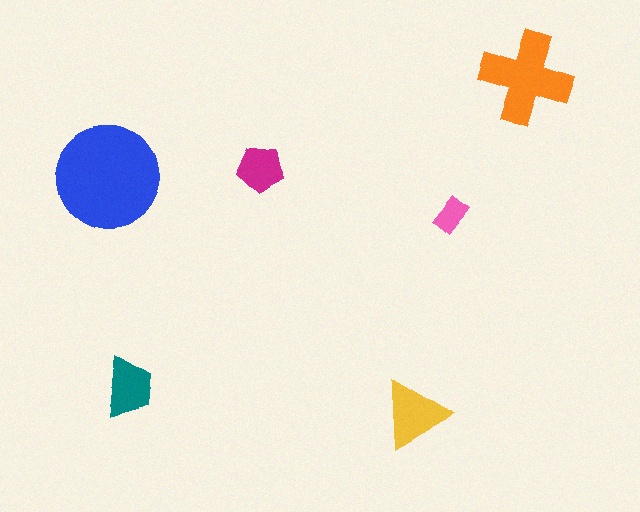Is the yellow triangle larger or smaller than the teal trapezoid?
Larger.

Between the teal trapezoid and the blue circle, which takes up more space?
The blue circle.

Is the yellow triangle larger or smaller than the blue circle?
Smaller.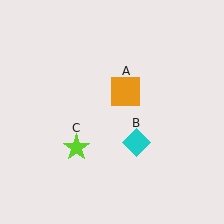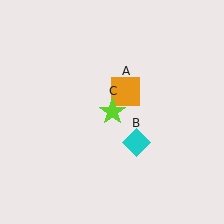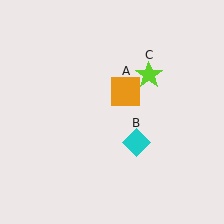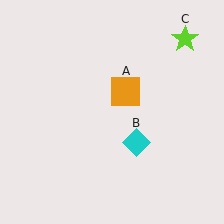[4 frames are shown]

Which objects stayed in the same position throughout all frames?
Orange square (object A) and cyan diamond (object B) remained stationary.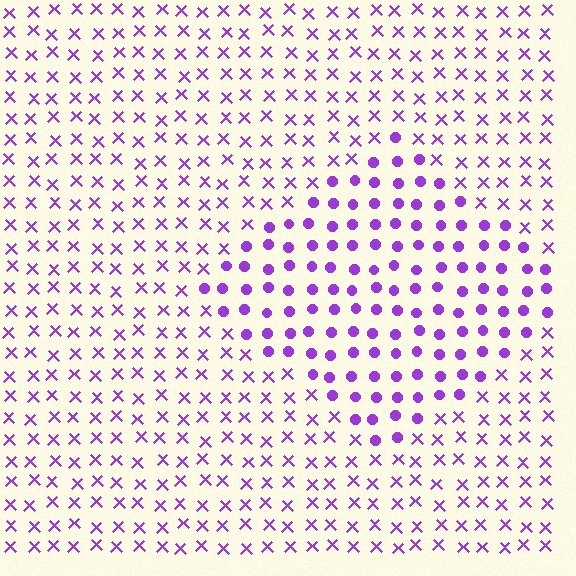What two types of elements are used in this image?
The image uses circles inside the diamond region and X marks outside it.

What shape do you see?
I see a diamond.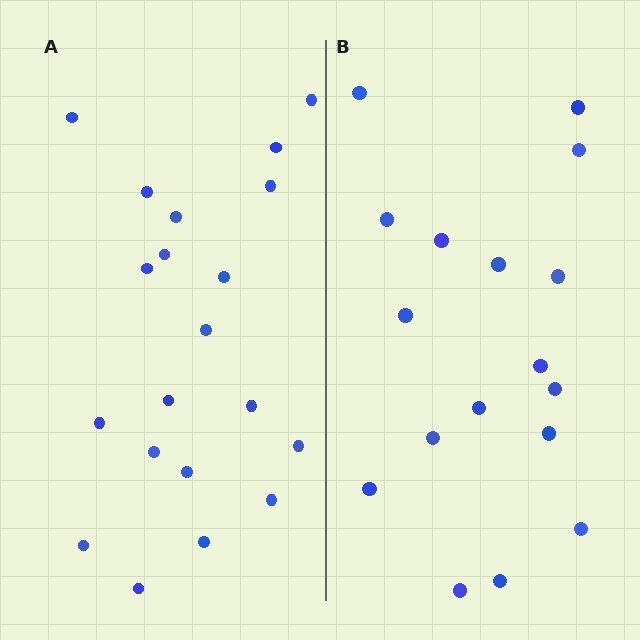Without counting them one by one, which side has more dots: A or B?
Region A (the left region) has more dots.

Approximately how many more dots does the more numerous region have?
Region A has just a few more — roughly 2 or 3 more dots than region B.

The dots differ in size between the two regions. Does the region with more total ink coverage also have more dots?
No. Region B has more total ink coverage because its dots are larger, but region A actually contains more individual dots. Total area can be misleading — the number of items is what matters here.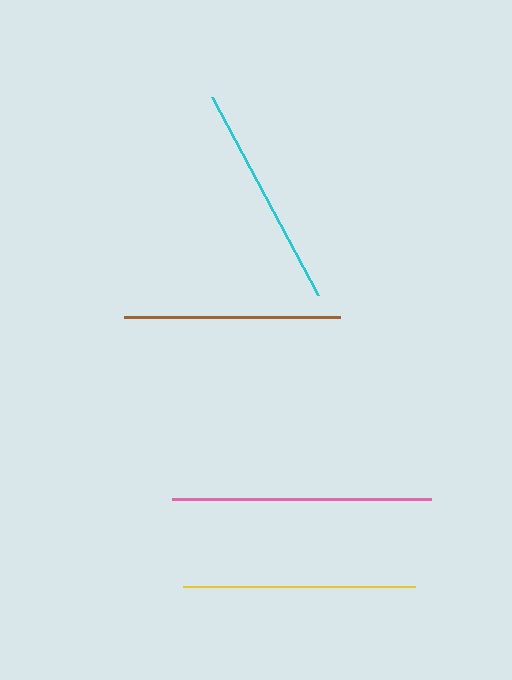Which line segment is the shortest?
The brown line is the shortest at approximately 216 pixels.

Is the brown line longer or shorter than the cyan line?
The cyan line is longer than the brown line.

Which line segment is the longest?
The pink line is the longest at approximately 259 pixels.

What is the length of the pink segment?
The pink segment is approximately 259 pixels long.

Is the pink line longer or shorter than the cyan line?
The pink line is longer than the cyan line.